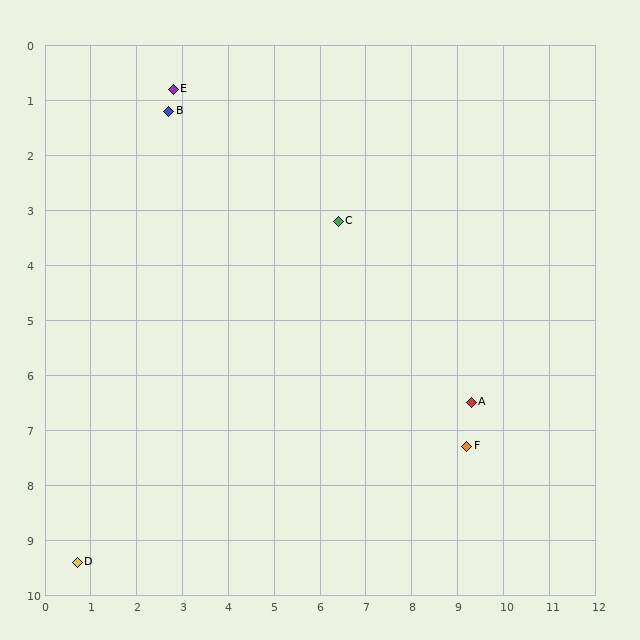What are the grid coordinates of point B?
Point B is at approximately (2.7, 1.2).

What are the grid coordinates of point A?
Point A is at approximately (9.3, 6.5).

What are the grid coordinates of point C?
Point C is at approximately (6.4, 3.2).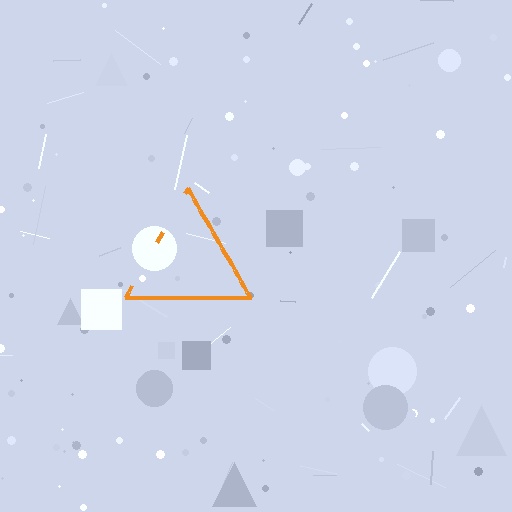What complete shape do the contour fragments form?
The contour fragments form a triangle.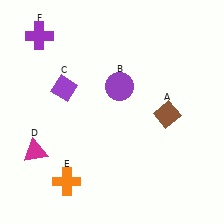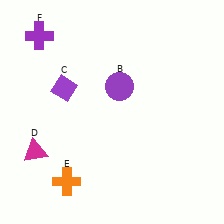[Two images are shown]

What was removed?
The brown diamond (A) was removed in Image 2.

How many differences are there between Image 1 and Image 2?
There is 1 difference between the two images.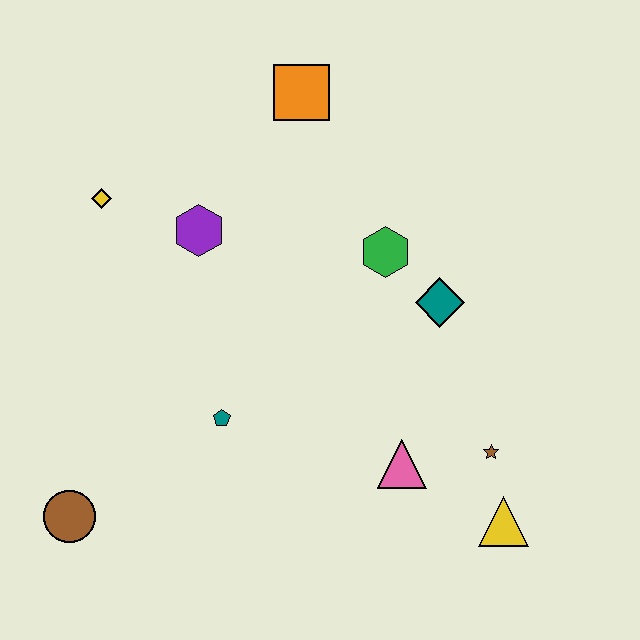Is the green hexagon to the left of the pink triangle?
Yes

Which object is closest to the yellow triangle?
The brown star is closest to the yellow triangle.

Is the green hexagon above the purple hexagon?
No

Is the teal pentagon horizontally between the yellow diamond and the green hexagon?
Yes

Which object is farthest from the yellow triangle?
The yellow diamond is farthest from the yellow triangle.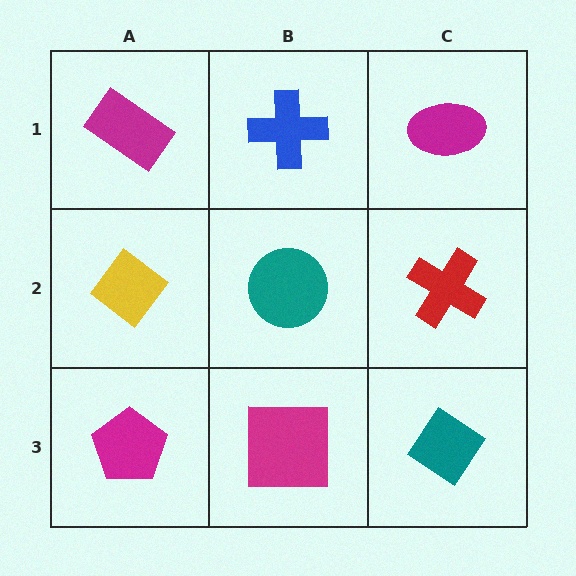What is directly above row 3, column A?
A yellow diamond.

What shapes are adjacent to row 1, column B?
A teal circle (row 2, column B), a magenta rectangle (row 1, column A), a magenta ellipse (row 1, column C).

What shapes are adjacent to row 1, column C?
A red cross (row 2, column C), a blue cross (row 1, column B).